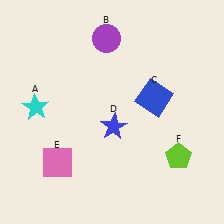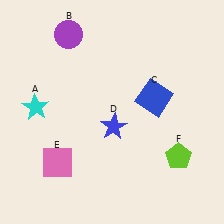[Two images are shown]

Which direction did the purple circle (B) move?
The purple circle (B) moved left.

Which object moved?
The purple circle (B) moved left.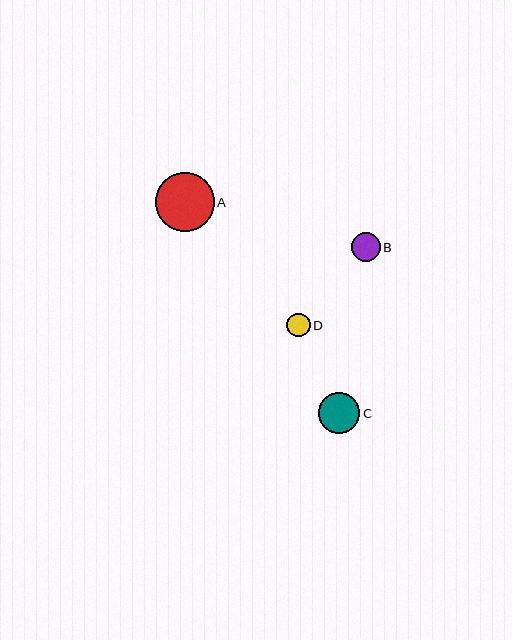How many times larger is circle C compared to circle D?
Circle C is approximately 1.7 times the size of circle D.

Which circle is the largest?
Circle A is the largest with a size of approximately 59 pixels.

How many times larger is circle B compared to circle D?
Circle B is approximately 1.2 times the size of circle D.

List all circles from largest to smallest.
From largest to smallest: A, C, B, D.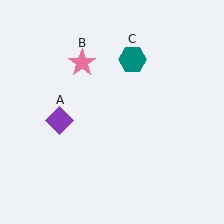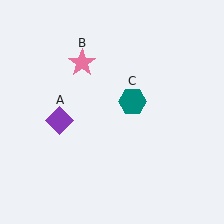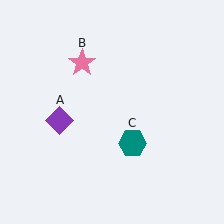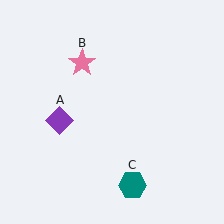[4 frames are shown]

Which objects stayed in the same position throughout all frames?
Purple diamond (object A) and pink star (object B) remained stationary.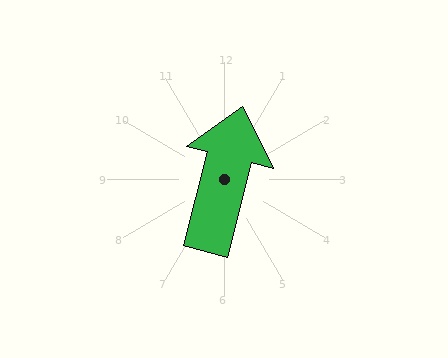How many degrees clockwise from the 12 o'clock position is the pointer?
Approximately 14 degrees.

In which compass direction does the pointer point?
North.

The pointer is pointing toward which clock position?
Roughly 12 o'clock.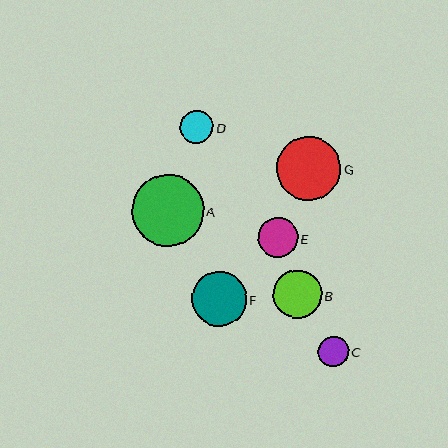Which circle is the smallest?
Circle C is the smallest with a size of approximately 30 pixels.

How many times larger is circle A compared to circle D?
Circle A is approximately 2.2 times the size of circle D.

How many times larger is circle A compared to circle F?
Circle A is approximately 1.3 times the size of circle F.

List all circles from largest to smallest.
From largest to smallest: A, G, F, B, E, D, C.